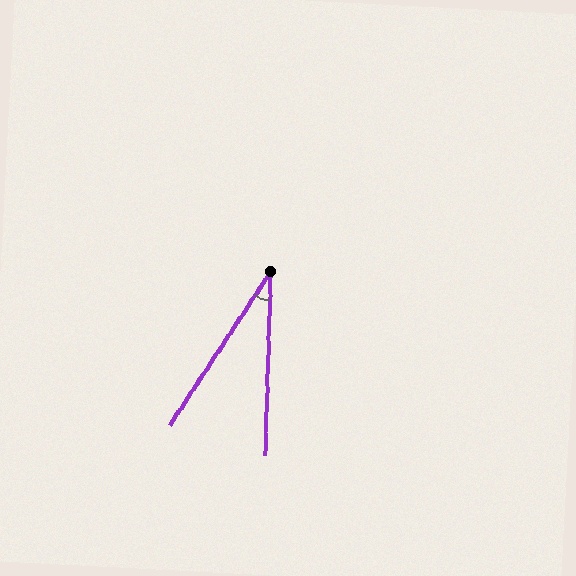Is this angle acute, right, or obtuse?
It is acute.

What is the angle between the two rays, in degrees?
Approximately 31 degrees.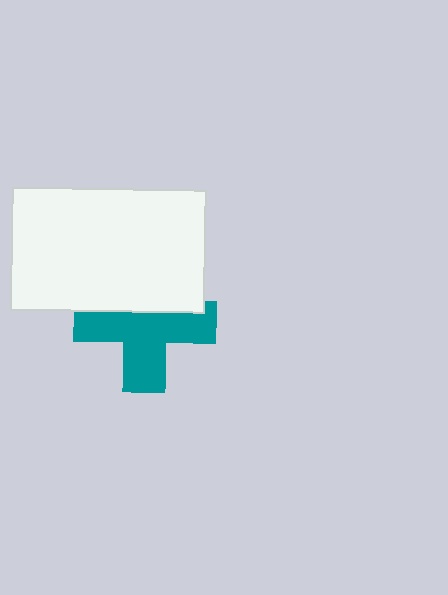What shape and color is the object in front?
The object in front is a white rectangle.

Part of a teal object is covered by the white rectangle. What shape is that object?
It is a cross.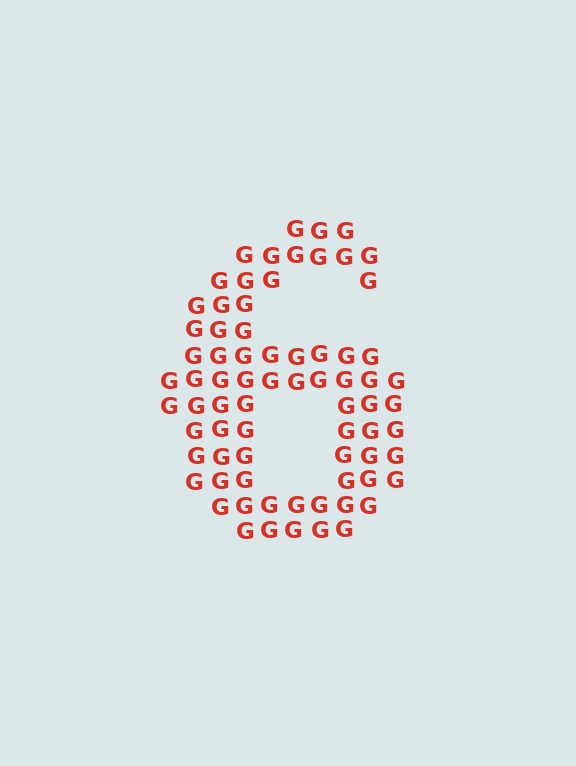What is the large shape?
The large shape is the digit 6.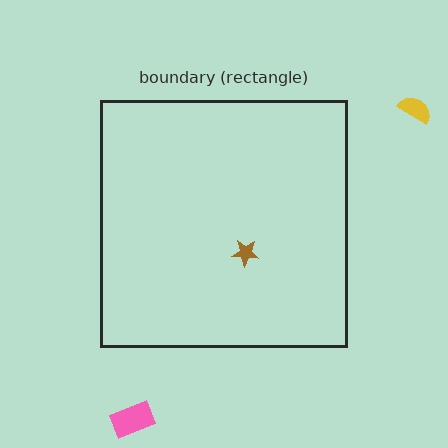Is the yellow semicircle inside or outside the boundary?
Outside.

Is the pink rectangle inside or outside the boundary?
Outside.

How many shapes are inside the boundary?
1 inside, 2 outside.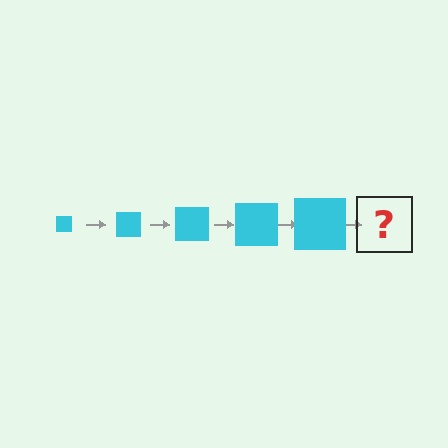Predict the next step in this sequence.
The next step is a cyan square, larger than the previous one.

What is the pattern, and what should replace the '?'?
The pattern is that the square gets progressively larger each step. The '?' should be a cyan square, larger than the previous one.